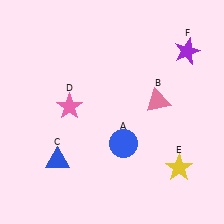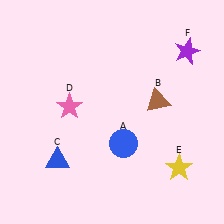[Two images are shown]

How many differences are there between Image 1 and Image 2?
There is 1 difference between the two images.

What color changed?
The triangle (B) changed from pink in Image 1 to brown in Image 2.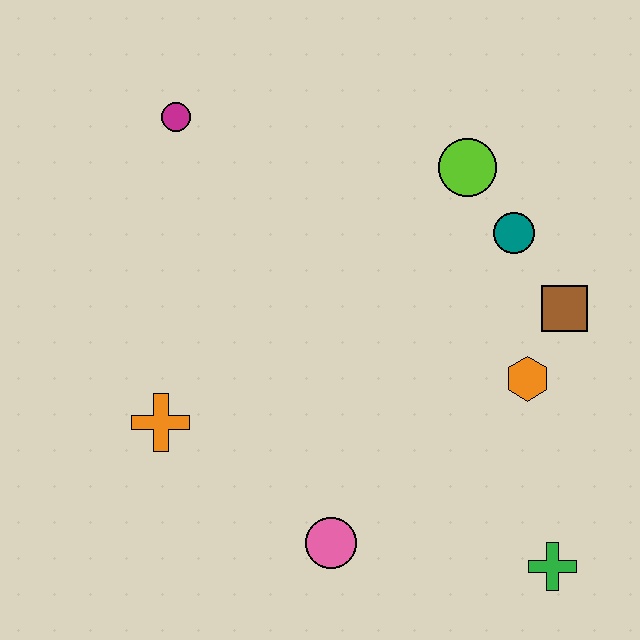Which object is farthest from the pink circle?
The magenta circle is farthest from the pink circle.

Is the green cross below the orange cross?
Yes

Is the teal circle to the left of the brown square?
Yes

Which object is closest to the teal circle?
The lime circle is closest to the teal circle.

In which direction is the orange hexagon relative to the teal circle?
The orange hexagon is below the teal circle.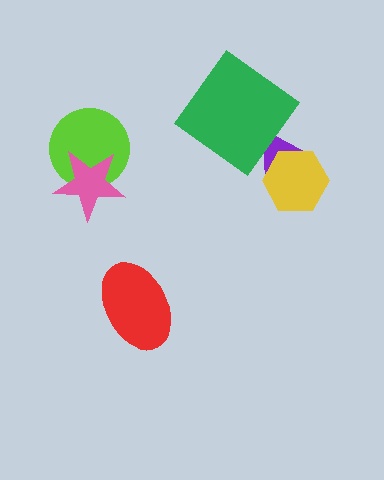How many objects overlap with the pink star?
1 object overlaps with the pink star.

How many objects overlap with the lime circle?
1 object overlaps with the lime circle.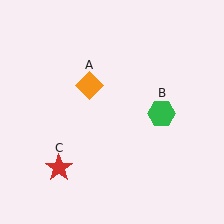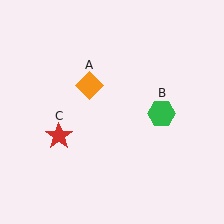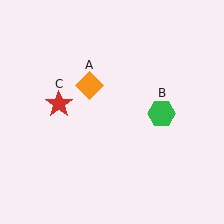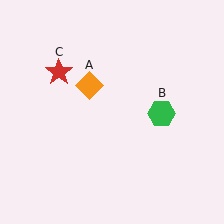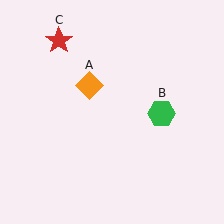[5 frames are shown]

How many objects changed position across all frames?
1 object changed position: red star (object C).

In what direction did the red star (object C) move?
The red star (object C) moved up.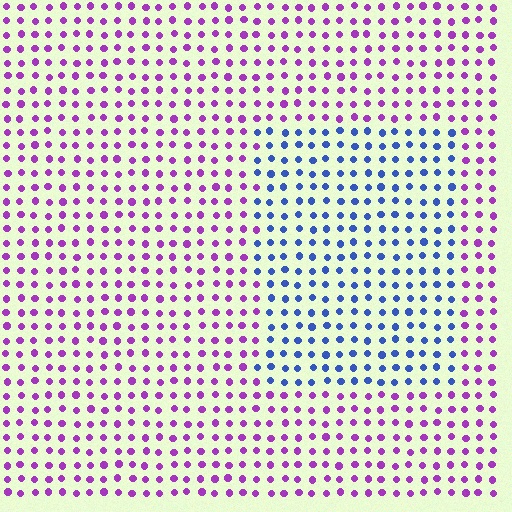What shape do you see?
I see a rectangle.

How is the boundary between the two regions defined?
The boundary is defined purely by a slight shift in hue (about 64 degrees). Spacing, size, and orientation are identical on both sides.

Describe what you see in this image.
The image is filled with small purple elements in a uniform arrangement. A rectangle-shaped region is visible where the elements are tinted to a slightly different hue, forming a subtle color boundary.